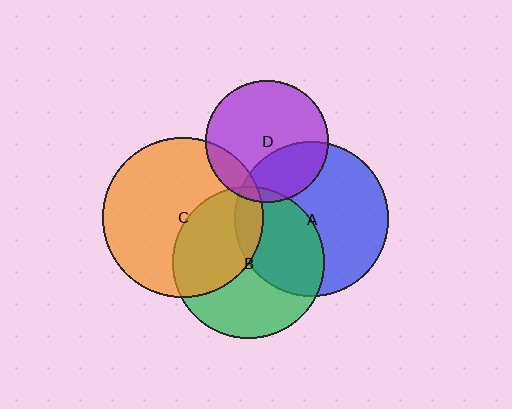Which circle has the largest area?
Circle C (orange).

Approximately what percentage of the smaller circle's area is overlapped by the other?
Approximately 30%.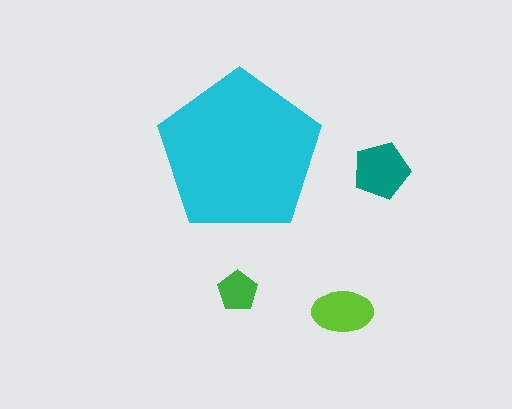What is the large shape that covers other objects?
A cyan pentagon.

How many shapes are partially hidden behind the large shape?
0 shapes are partially hidden.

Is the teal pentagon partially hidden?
No, the teal pentagon is fully visible.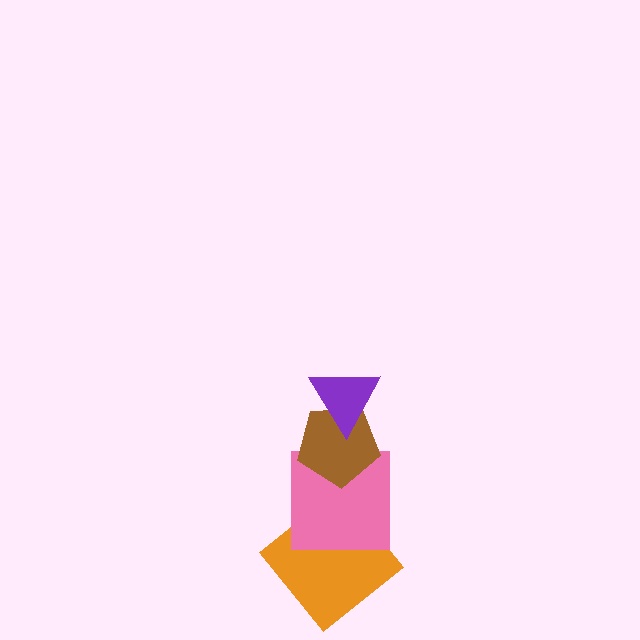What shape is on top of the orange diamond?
The pink square is on top of the orange diamond.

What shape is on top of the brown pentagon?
The purple triangle is on top of the brown pentagon.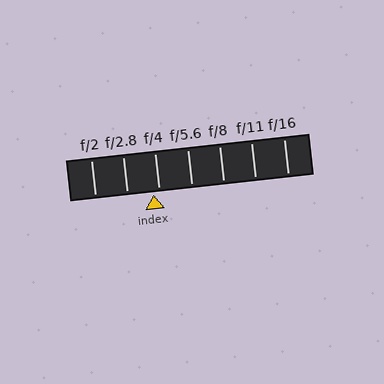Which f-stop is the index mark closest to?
The index mark is closest to f/4.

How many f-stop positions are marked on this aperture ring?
There are 7 f-stop positions marked.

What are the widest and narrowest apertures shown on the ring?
The widest aperture shown is f/2 and the narrowest is f/16.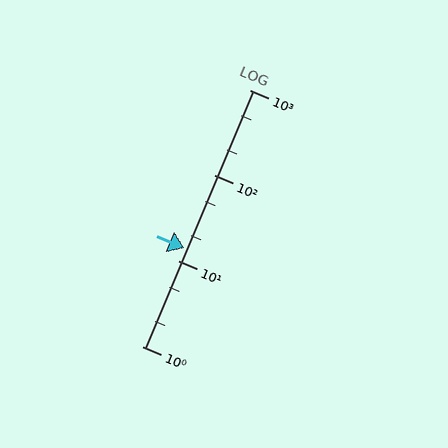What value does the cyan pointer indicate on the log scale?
The pointer indicates approximately 14.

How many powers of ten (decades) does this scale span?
The scale spans 3 decades, from 1 to 1000.